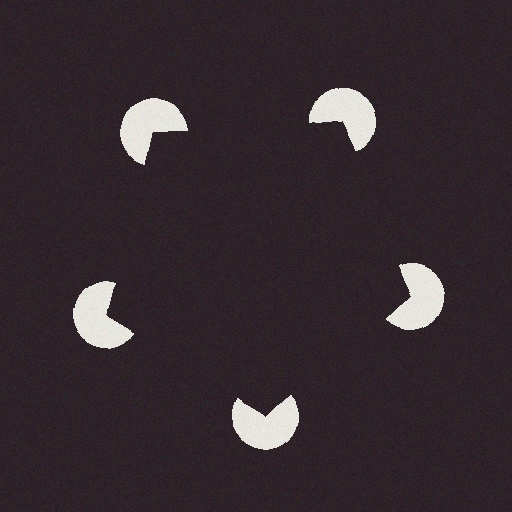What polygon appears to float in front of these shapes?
An illusory pentagon — its edges are inferred from the aligned wedge cuts in the pac-man discs, not physically drawn.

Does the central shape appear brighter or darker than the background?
It typically appears slightly darker than the background, even though no actual brightness change is drawn.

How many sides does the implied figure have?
5 sides.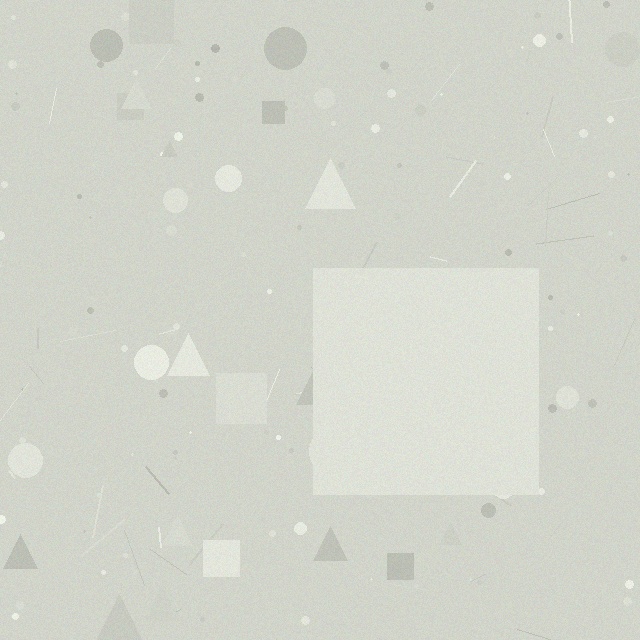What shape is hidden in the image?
A square is hidden in the image.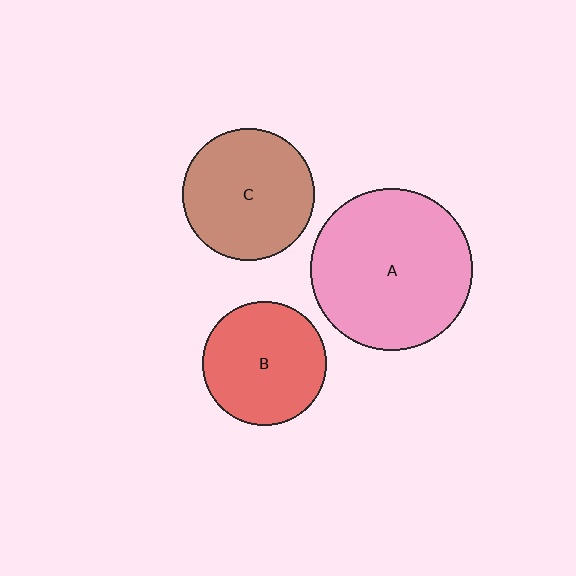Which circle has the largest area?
Circle A (pink).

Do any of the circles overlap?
No, none of the circles overlap.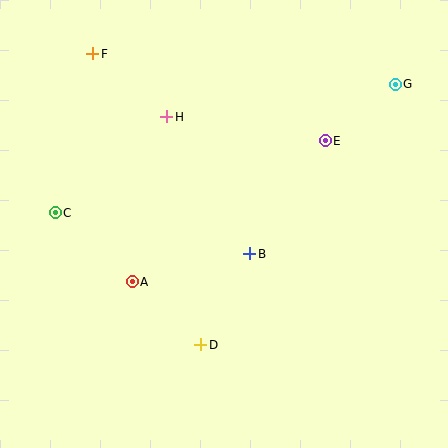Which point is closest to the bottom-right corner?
Point D is closest to the bottom-right corner.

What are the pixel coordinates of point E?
Point E is at (325, 141).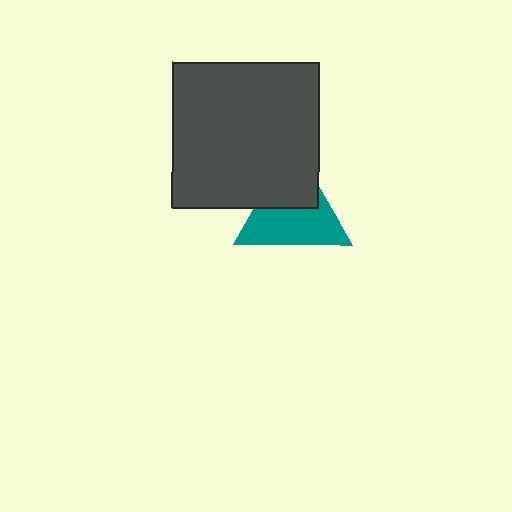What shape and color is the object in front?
The object in front is a dark gray square.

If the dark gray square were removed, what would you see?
You would see the complete teal triangle.